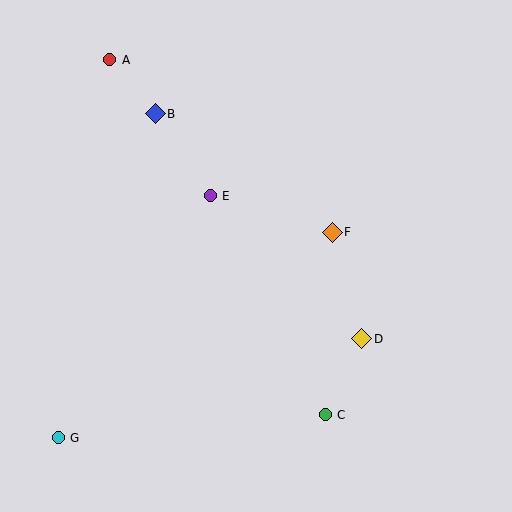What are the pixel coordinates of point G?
Point G is at (58, 438).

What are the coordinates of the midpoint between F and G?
The midpoint between F and G is at (195, 335).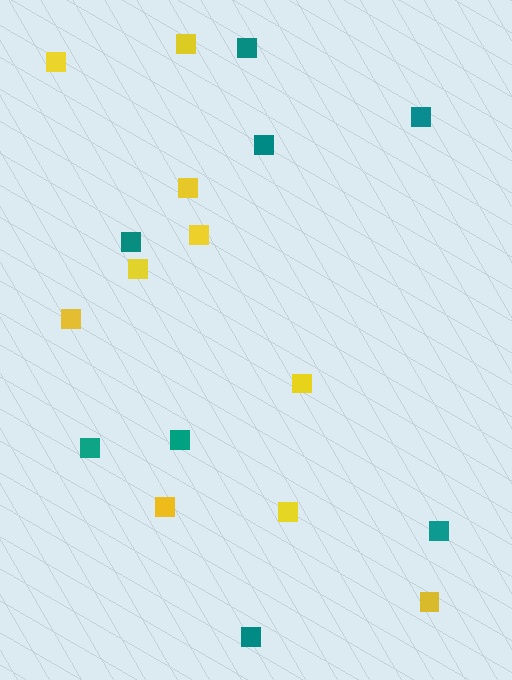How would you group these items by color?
There are 2 groups: one group of teal squares (8) and one group of yellow squares (10).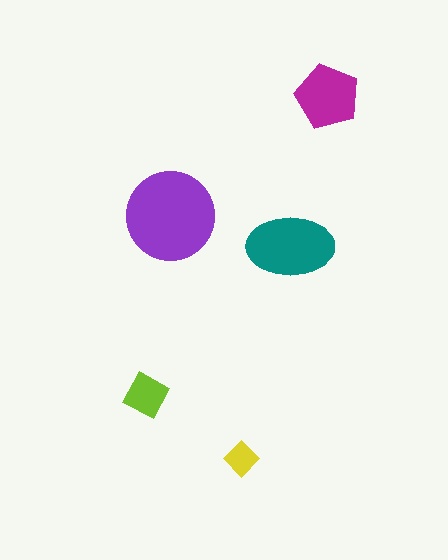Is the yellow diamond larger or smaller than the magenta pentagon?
Smaller.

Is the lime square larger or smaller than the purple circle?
Smaller.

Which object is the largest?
The purple circle.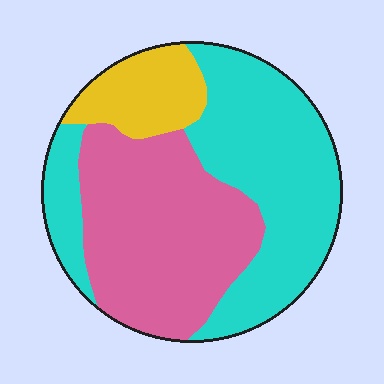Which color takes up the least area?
Yellow, at roughly 15%.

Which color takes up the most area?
Cyan, at roughly 45%.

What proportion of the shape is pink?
Pink takes up between a quarter and a half of the shape.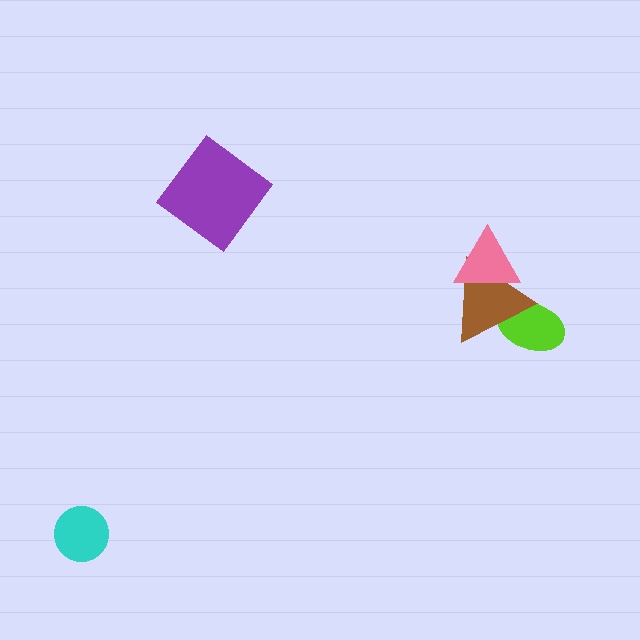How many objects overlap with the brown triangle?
2 objects overlap with the brown triangle.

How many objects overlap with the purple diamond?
0 objects overlap with the purple diamond.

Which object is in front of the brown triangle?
The pink triangle is in front of the brown triangle.